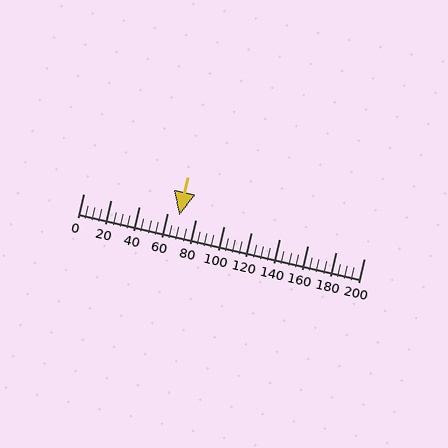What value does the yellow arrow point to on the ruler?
The yellow arrow points to approximately 68.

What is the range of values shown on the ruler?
The ruler shows values from 0 to 200.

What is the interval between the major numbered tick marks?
The major tick marks are spaced 20 units apart.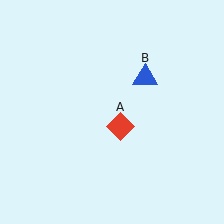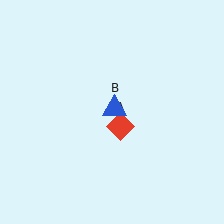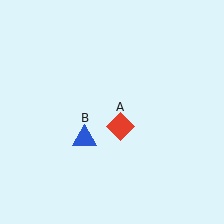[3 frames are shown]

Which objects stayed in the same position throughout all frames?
Red diamond (object A) remained stationary.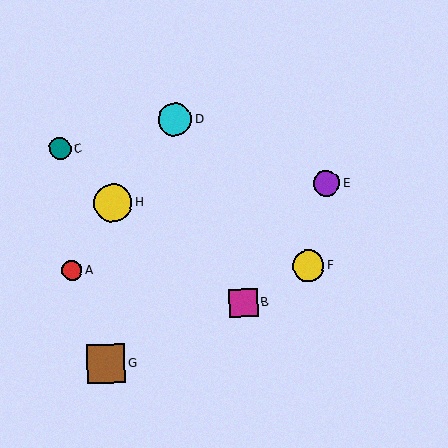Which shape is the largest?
The brown square (labeled G) is the largest.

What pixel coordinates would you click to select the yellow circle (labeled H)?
Click at (113, 203) to select the yellow circle H.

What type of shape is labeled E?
Shape E is a purple circle.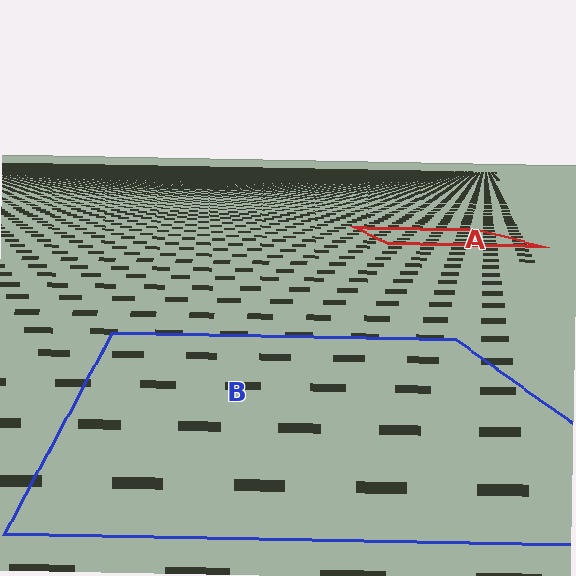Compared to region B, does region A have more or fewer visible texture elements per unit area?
Region A has more texture elements per unit area — they are packed more densely because it is farther away.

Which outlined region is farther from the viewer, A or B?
Region A is farther from the viewer — the texture elements inside it appear smaller and more densely packed.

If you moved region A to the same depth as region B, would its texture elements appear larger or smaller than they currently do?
They would appear larger. At a closer depth, the same texture elements are projected at a bigger on-screen size.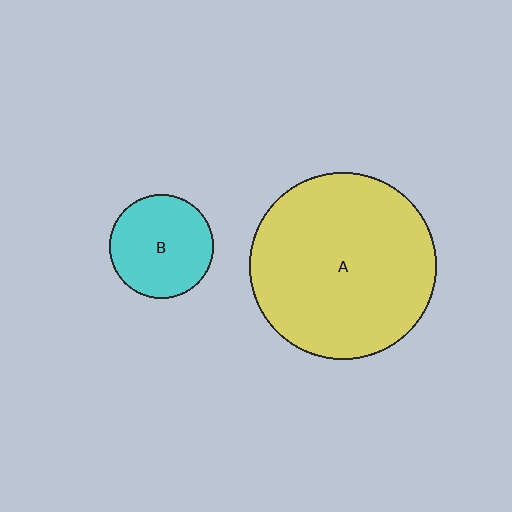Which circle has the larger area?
Circle A (yellow).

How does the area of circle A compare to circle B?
Approximately 3.2 times.